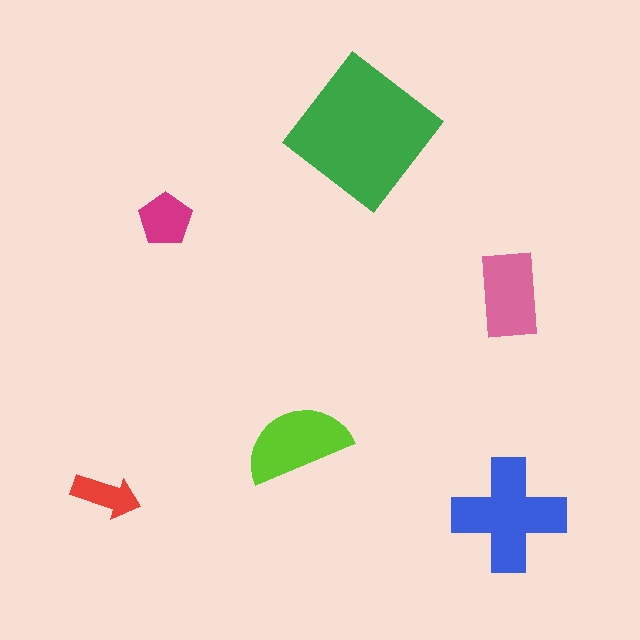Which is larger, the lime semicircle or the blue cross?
The blue cross.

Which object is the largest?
The green diamond.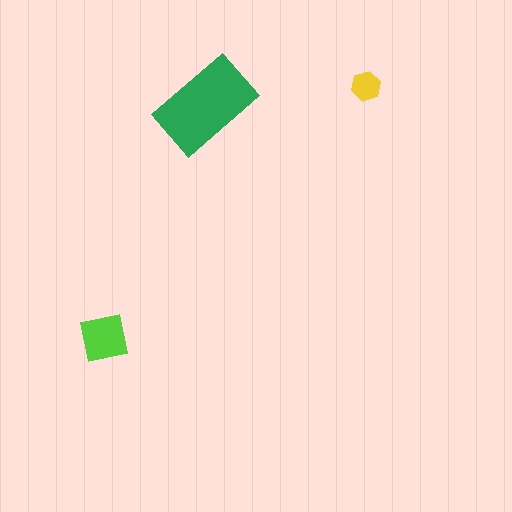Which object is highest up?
The yellow hexagon is topmost.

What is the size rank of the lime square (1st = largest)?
2nd.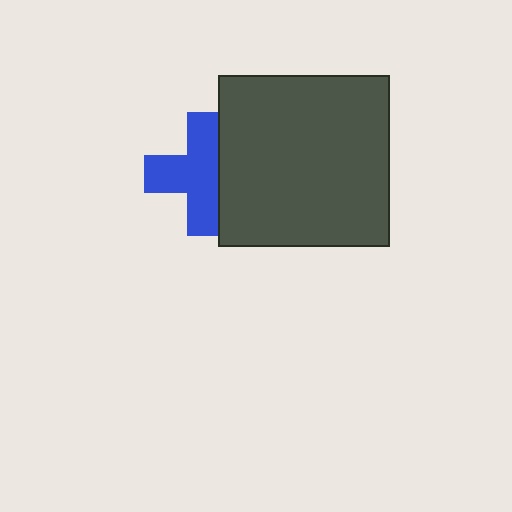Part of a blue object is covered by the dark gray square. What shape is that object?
It is a cross.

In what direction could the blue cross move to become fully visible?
The blue cross could move left. That would shift it out from behind the dark gray square entirely.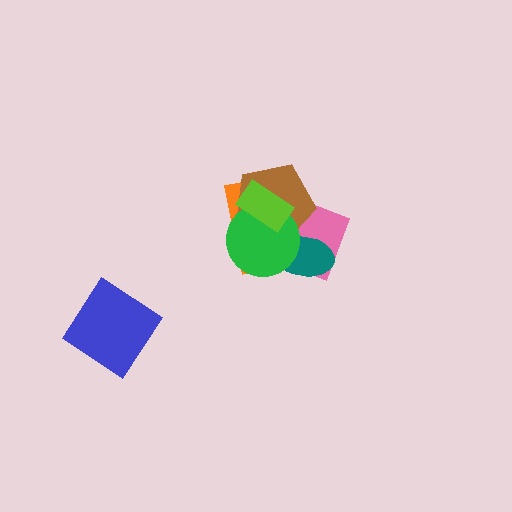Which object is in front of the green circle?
The lime rectangle is in front of the green circle.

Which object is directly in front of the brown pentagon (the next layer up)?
The teal ellipse is directly in front of the brown pentagon.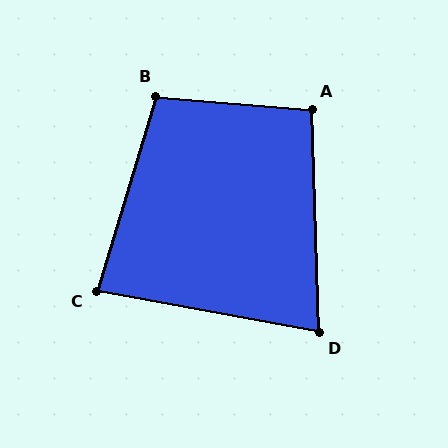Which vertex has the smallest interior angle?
D, at approximately 78 degrees.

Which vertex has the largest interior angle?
B, at approximately 102 degrees.